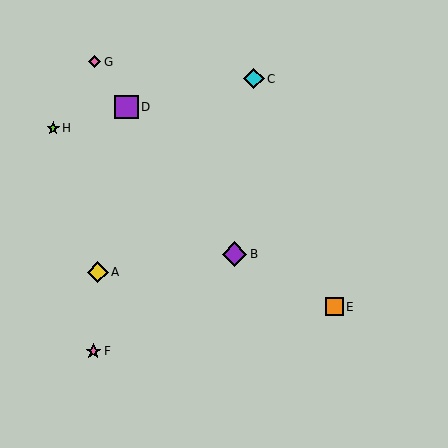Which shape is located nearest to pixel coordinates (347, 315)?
The orange square (labeled E) at (334, 307) is nearest to that location.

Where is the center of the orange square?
The center of the orange square is at (334, 307).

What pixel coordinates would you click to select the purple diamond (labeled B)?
Click at (235, 254) to select the purple diamond B.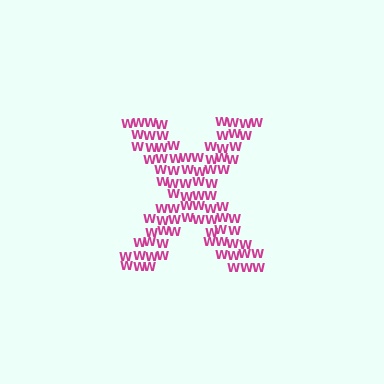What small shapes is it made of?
It is made of small letter W's.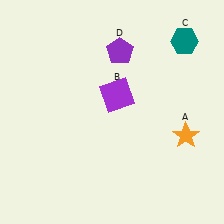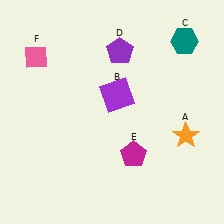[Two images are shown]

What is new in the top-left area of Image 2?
A pink diamond (F) was added in the top-left area of Image 2.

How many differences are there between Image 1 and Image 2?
There are 2 differences between the two images.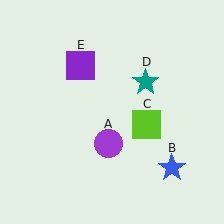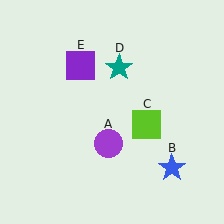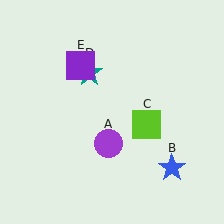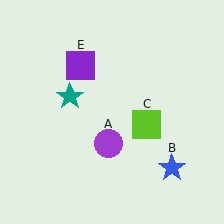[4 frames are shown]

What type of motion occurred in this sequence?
The teal star (object D) rotated counterclockwise around the center of the scene.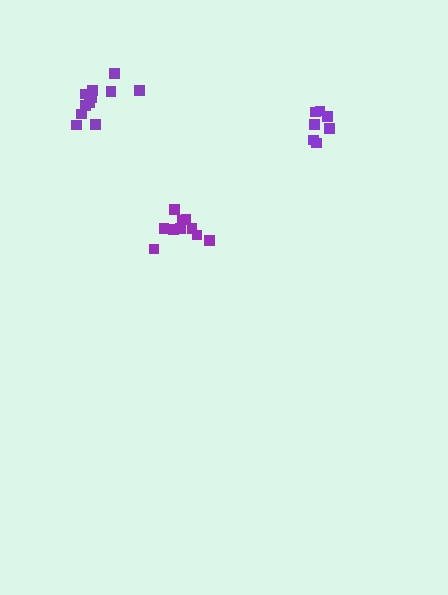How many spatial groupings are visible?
There are 3 spatial groupings.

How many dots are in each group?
Group 1: 11 dots, Group 2: 7 dots, Group 3: 10 dots (28 total).